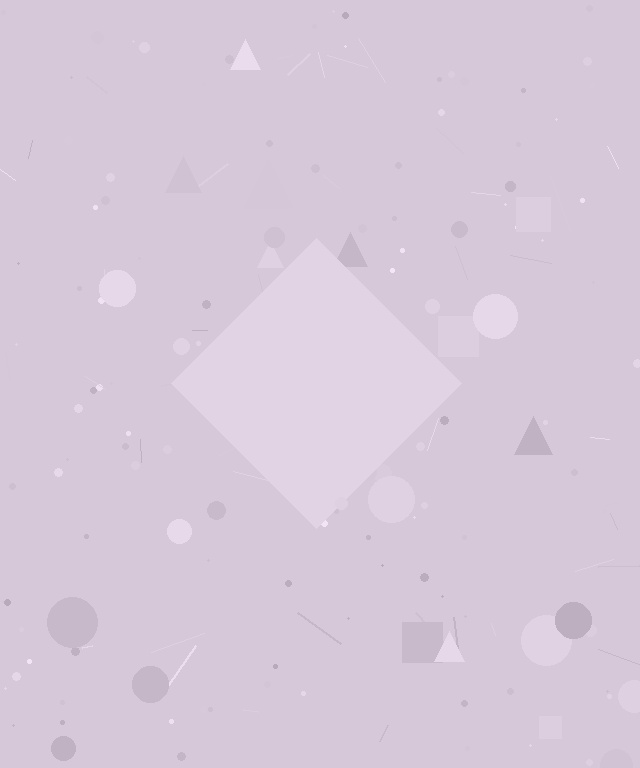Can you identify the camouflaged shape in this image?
The camouflaged shape is a diamond.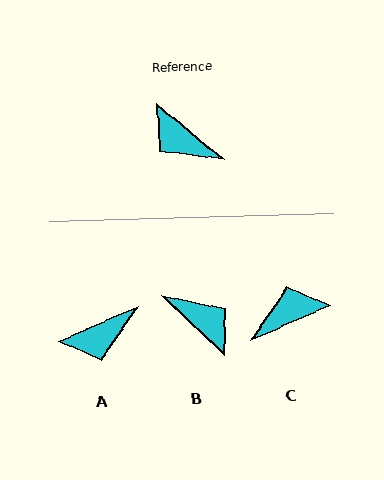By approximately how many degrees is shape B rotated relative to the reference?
Approximately 176 degrees counter-clockwise.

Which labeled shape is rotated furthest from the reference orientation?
B, about 176 degrees away.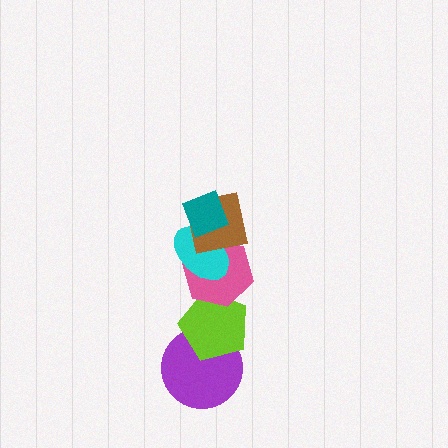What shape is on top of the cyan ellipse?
The brown square is on top of the cyan ellipse.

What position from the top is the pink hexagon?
The pink hexagon is 4th from the top.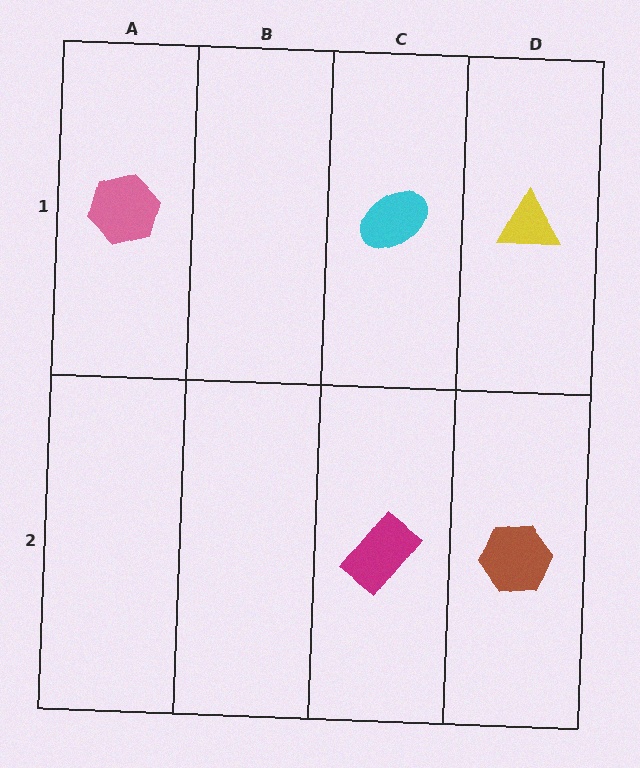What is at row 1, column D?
A yellow triangle.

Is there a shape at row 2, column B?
No, that cell is empty.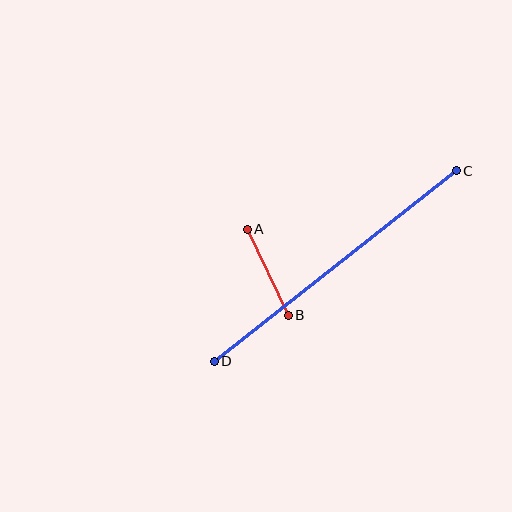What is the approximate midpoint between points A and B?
The midpoint is at approximately (268, 272) pixels.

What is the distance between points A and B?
The distance is approximately 95 pixels.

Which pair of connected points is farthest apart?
Points C and D are farthest apart.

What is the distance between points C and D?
The distance is approximately 308 pixels.